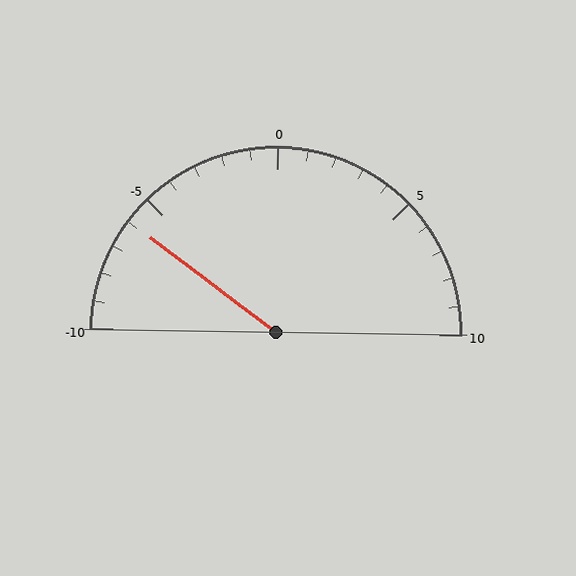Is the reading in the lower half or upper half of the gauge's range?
The reading is in the lower half of the range (-10 to 10).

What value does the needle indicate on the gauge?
The needle indicates approximately -6.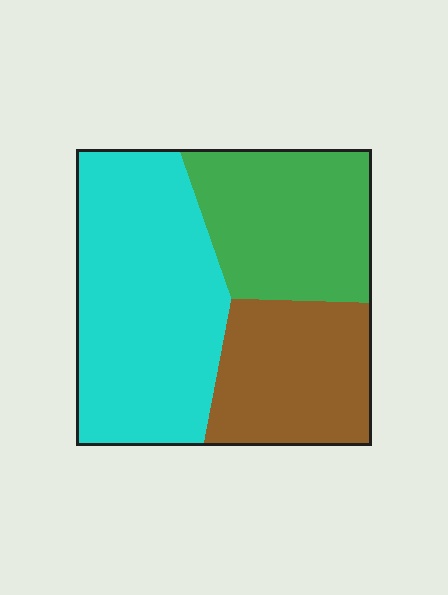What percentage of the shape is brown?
Brown covers roughly 25% of the shape.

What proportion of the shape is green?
Green takes up about one quarter (1/4) of the shape.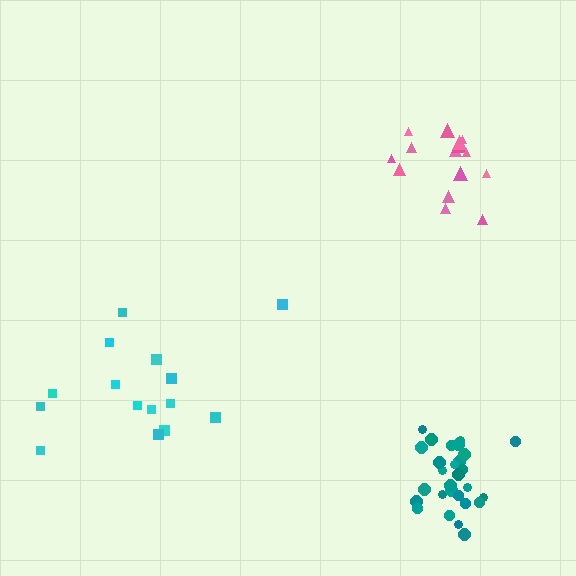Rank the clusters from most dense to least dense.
teal, pink, cyan.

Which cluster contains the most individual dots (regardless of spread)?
Teal (29).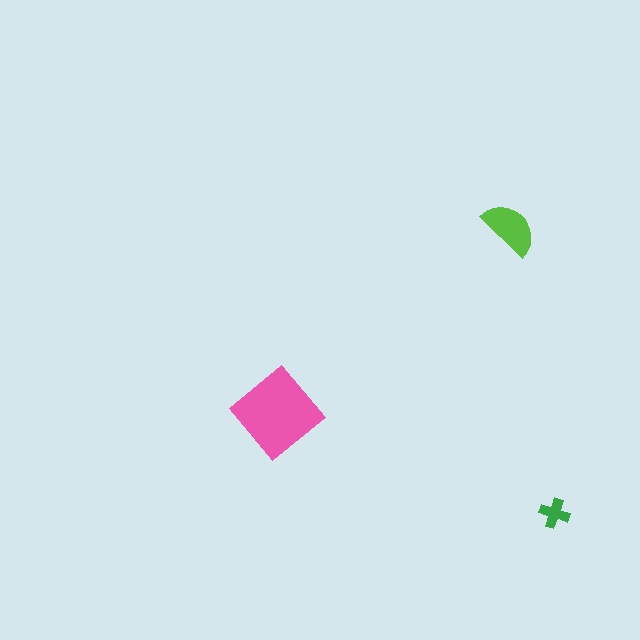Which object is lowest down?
The green cross is bottommost.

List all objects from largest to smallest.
The pink diamond, the lime semicircle, the green cross.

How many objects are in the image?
There are 3 objects in the image.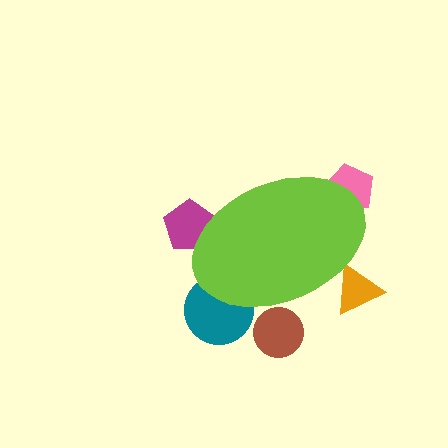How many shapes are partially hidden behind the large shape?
5 shapes are partially hidden.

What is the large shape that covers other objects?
A lime ellipse.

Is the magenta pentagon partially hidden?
Yes, the magenta pentagon is partially hidden behind the lime ellipse.